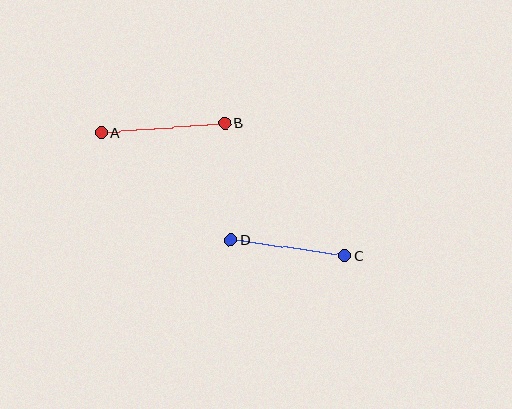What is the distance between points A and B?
The distance is approximately 124 pixels.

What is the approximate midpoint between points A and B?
The midpoint is at approximately (163, 128) pixels.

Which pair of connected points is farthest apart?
Points A and B are farthest apart.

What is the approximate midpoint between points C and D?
The midpoint is at approximately (288, 248) pixels.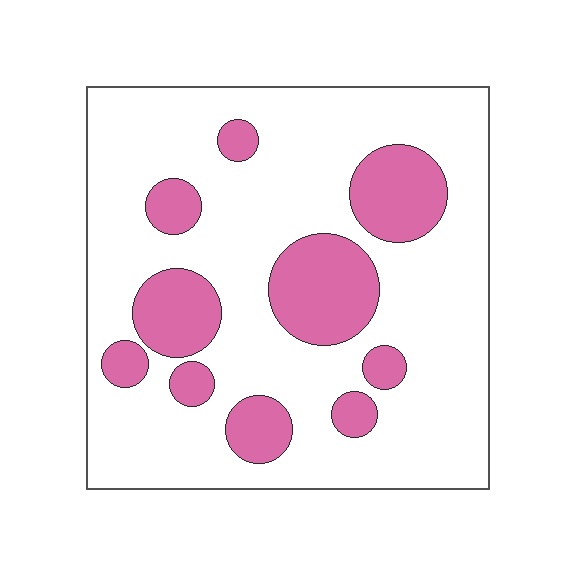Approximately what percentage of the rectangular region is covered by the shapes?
Approximately 25%.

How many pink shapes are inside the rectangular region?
10.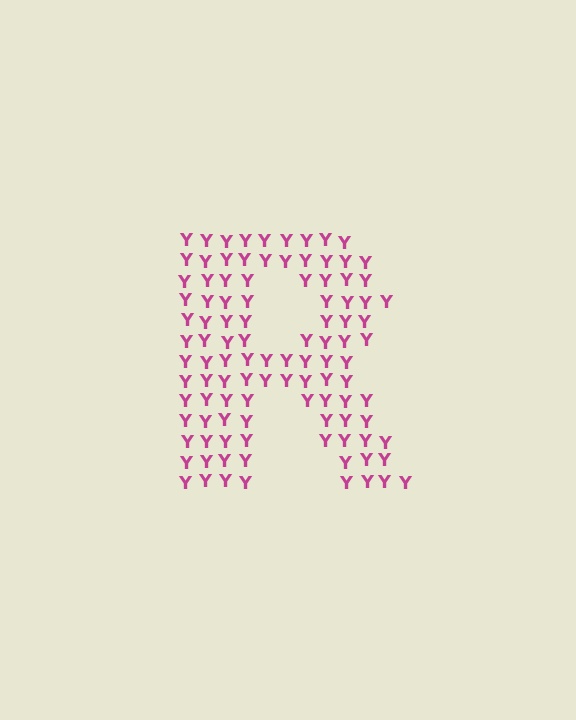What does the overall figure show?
The overall figure shows the letter R.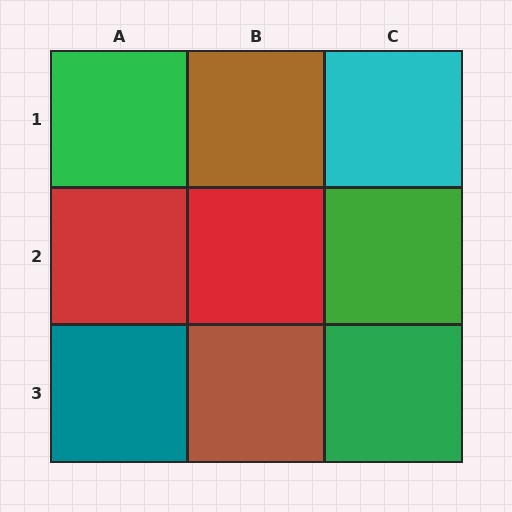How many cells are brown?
2 cells are brown.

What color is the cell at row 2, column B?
Red.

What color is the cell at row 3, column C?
Green.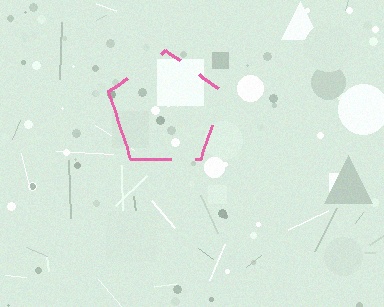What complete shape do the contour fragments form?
The contour fragments form a pentagon.